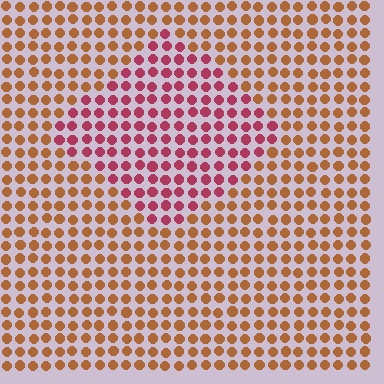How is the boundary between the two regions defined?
The boundary is defined purely by a slight shift in hue (about 44 degrees). Spacing, size, and orientation are identical on both sides.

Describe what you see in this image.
The image is filled with small brown elements in a uniform arrangement. A diamond-shaped region is visible where the elements are tinted to a slightly different hue, forming a subtle color boundary.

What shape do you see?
I see a diamond.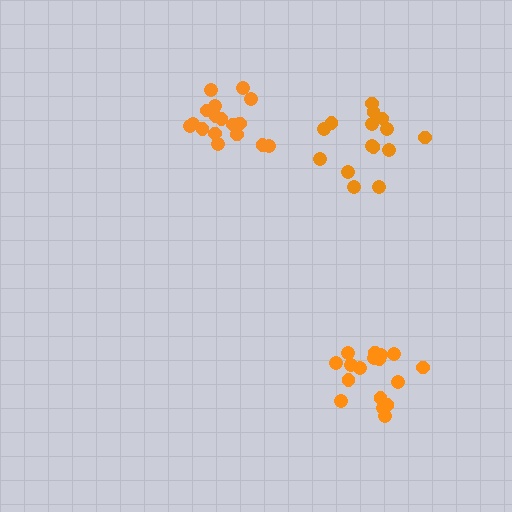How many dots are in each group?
Group 1: 18 dots, Group 2: 15 dots, Group 3: 17 dots (50 total).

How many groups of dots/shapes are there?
There are 3 groups.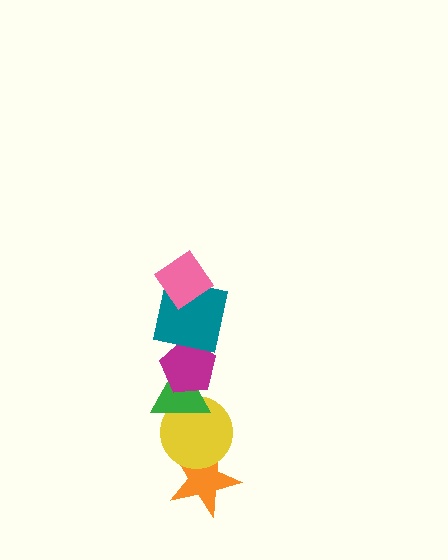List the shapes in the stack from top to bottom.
From top to bottom: the pink diamond, the teal square, the magenta pentagon, the green triangle, the yellow circle, the orange star.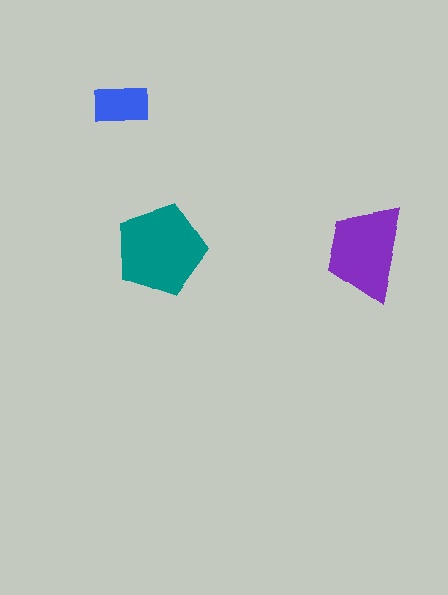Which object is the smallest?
The blue rectangle.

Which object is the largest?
The teal pentagon.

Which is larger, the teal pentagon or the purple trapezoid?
The teal pentagon.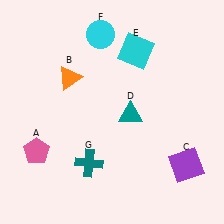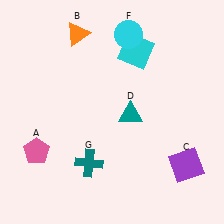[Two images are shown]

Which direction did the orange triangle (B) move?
The orange triangle (B) moved up.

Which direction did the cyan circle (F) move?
The cyan circle (F) moved right.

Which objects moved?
The objects that moved are: the orange triangle (B), the cyan circle (F).